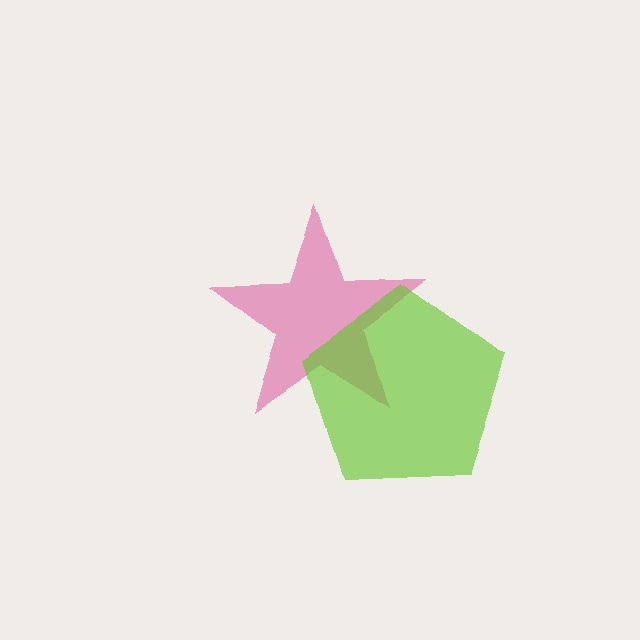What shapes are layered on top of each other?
The layered shapes are: a pink star, a lime pentagon.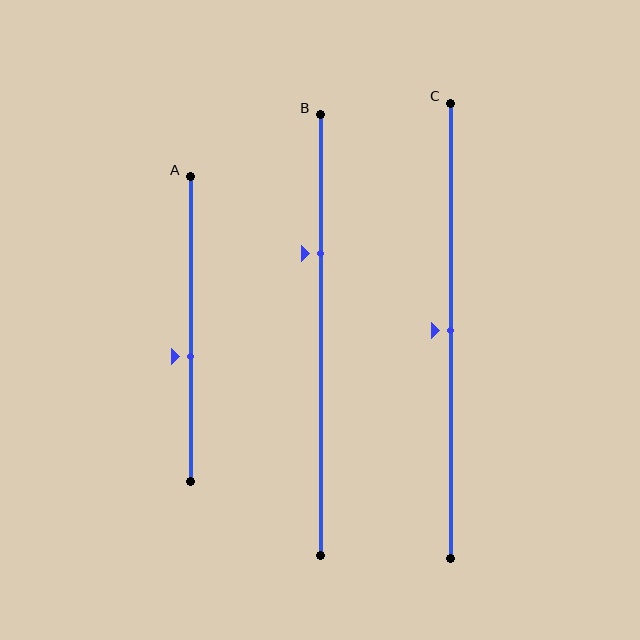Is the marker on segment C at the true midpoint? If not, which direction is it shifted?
Yes, the marker on segment C is at the true midpoint.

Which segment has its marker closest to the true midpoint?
Segment C has its marker closest to the true midpoint.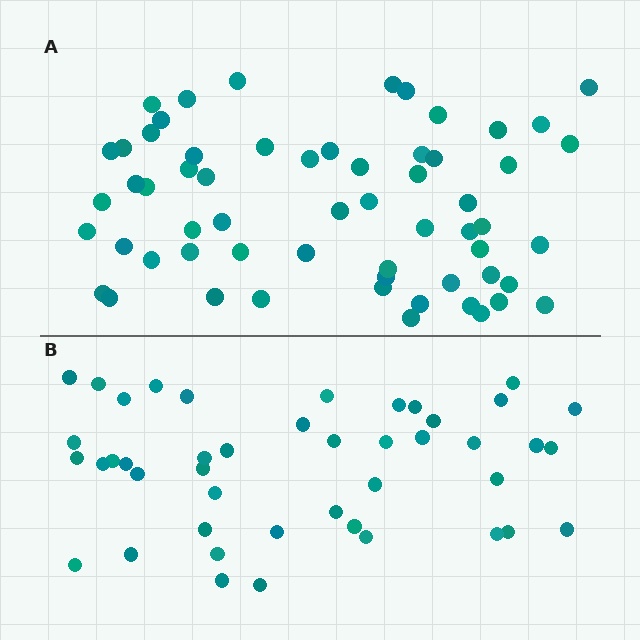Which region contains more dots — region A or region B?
Region A (the top region) has more dots.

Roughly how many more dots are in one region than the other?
Region A has approximately 15 more dots than region B.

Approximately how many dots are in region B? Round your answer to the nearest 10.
About 40 dots. (The exact count is 44, which rounds to 40.)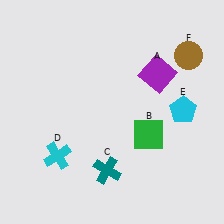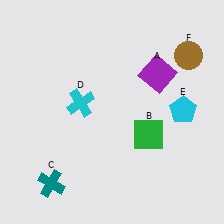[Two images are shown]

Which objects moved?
The objects that moved are: the teal cross (C), the cyan cross (D).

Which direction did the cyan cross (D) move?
The cyan cross (D) moved up.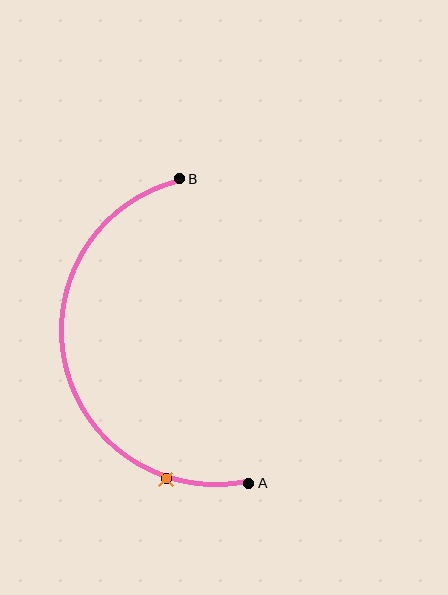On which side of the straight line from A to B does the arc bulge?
The arc bulges to the left of the straight line connecting A and B.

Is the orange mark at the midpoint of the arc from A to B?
No. The orange mark lies on the arc but is closer to endpoint A. The arc midpoint would be at the point on the curve equidistant along the arc from both A and B.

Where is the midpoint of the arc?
The arc midpoint is the point on the curve farthest from the straight line joining A and B. It sits to the left of that line.